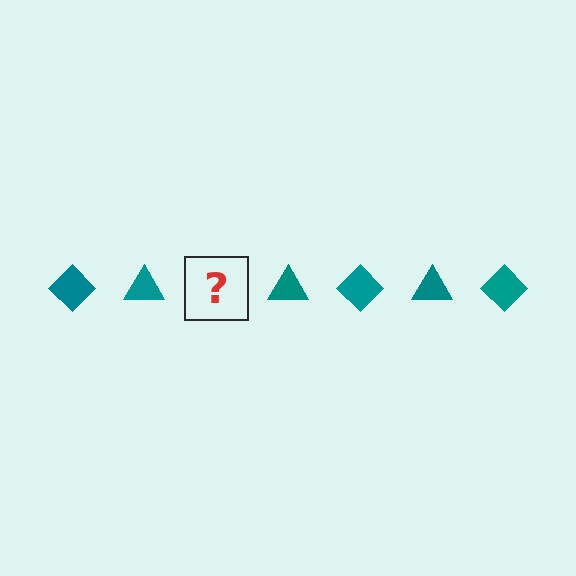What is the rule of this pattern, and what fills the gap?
The rule is that the pattern cycles through diamond, triangle shapes in teal. The gap should be filled with a teal diamond.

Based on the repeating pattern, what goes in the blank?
The blank should be a teal diamond.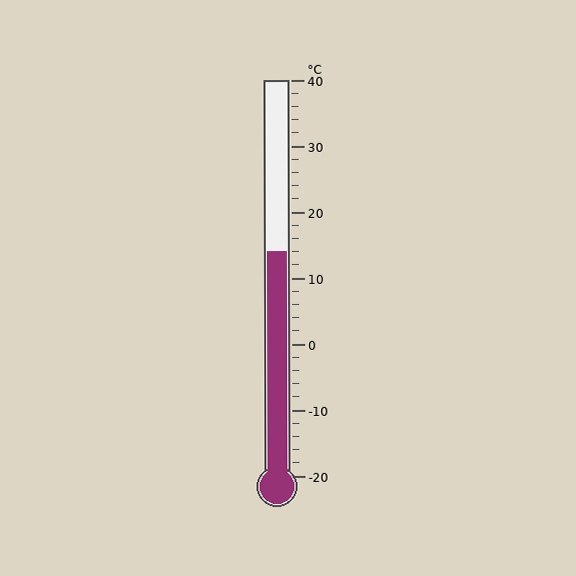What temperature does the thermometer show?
The thermometer shows approximately 14°C.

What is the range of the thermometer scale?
The thermometer scale ranges from -20°C to 40°C.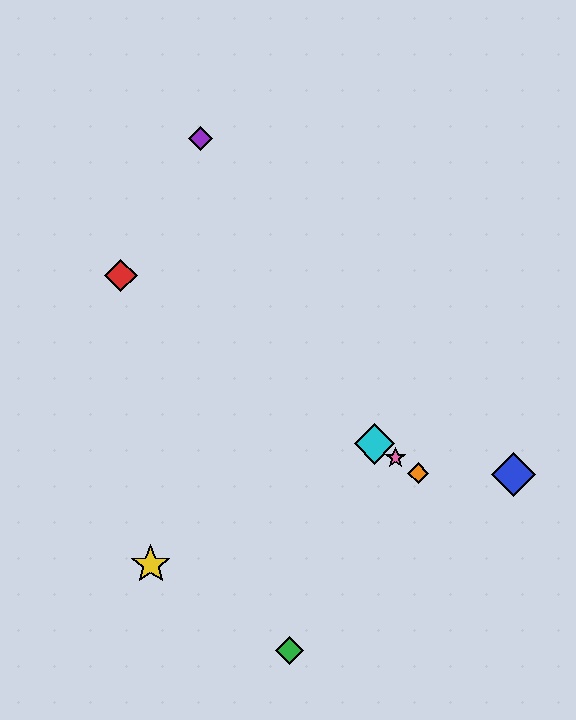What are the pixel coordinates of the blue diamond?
The blue diamond is at (514, 474).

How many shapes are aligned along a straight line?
4 shapes (the red diamond, the orange diamond, the cyan diamond, the pink star) are aligned along a straight line.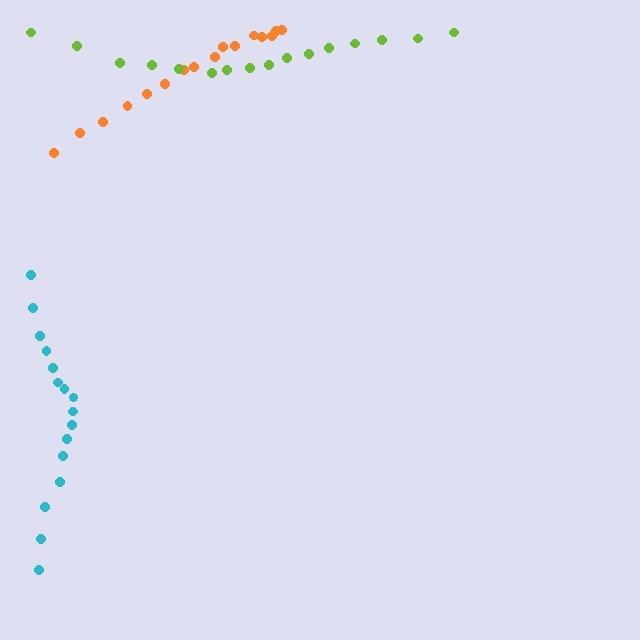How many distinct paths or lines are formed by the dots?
There are 3 distinct paths.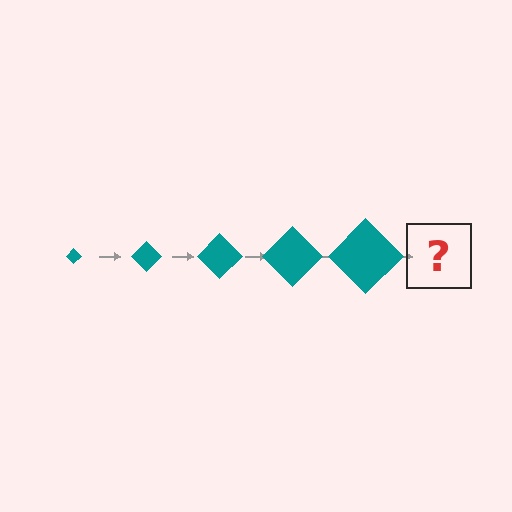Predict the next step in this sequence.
The next step is a teal diamond, larger than the previous one.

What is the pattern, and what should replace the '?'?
The pattern is that the diamond gets progressively larger each step. The '?' should be a teal diamond, larger than the previous one.